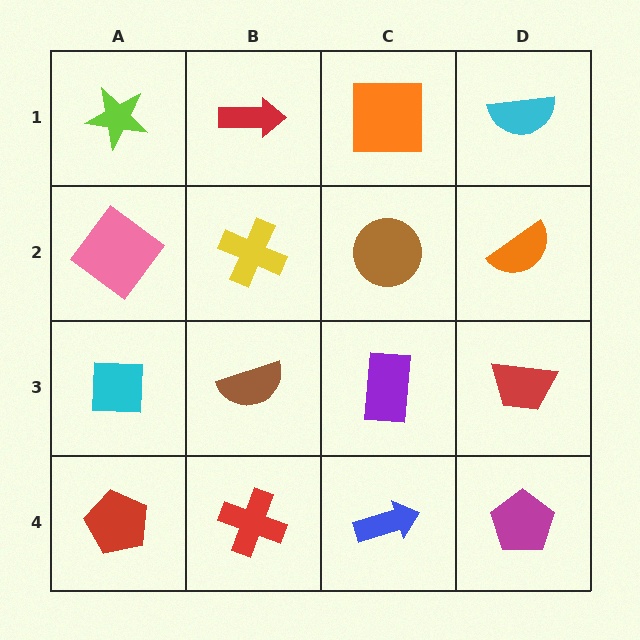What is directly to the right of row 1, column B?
An orange square.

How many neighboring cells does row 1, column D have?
2.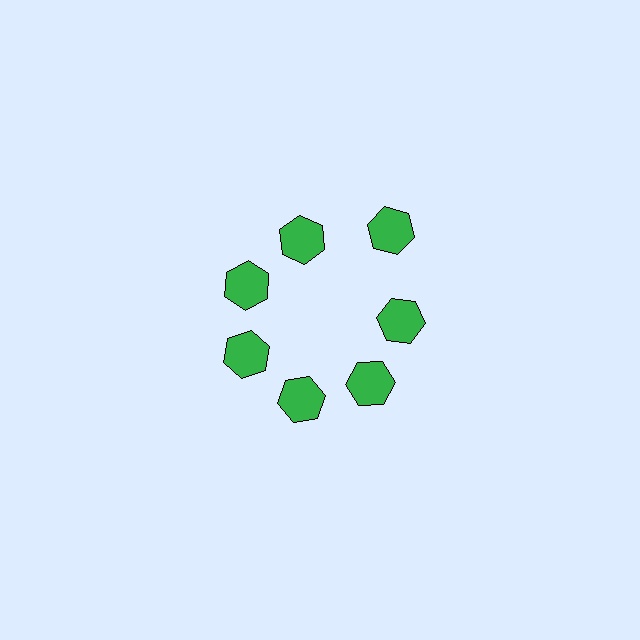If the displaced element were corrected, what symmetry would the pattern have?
It would have 7-fold rotational symmetry — the pattern would map onto itself every 51 degrees.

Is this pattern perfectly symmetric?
No. The 7 green hexagons are arranged in a ring, but one element near the 1 o'clock position is pushed outward from the center, breaking the 7-fold rotational symmetry.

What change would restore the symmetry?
The symmetry would be restored by moving it inward, back onto the ring so that all 7 hexagons sit at equal angles and equal distance from the center.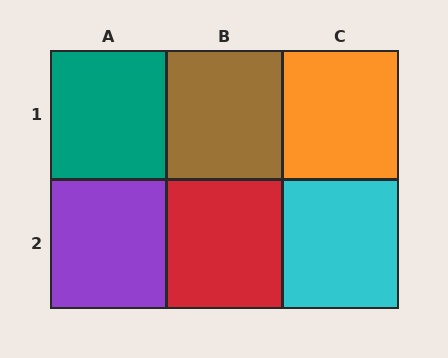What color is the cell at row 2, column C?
Cyan.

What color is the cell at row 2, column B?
Red.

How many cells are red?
1 cell is red.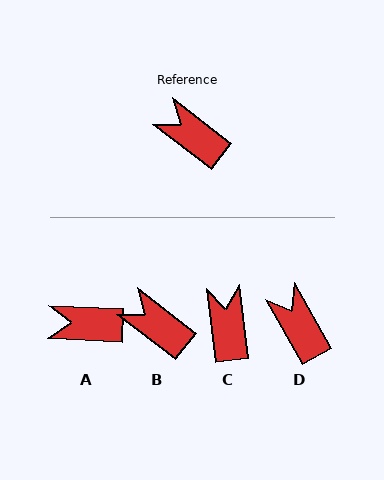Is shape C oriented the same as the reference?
No, it is off by about 46 degrees.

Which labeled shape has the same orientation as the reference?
B.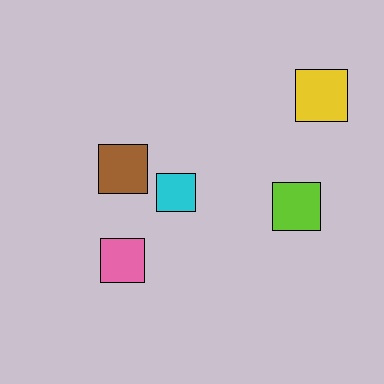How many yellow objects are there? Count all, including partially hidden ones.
There is 1 yellow object.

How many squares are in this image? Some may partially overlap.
There are 5 squares.